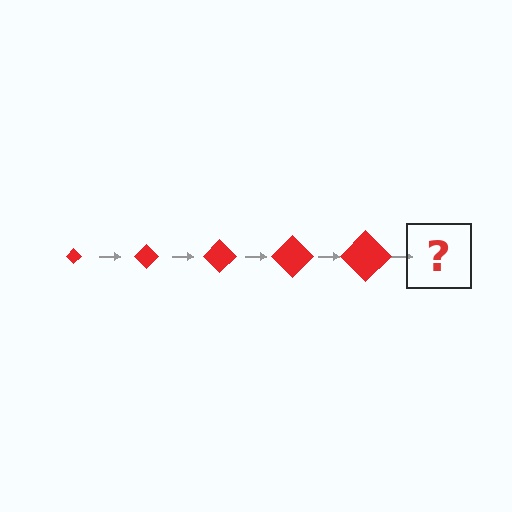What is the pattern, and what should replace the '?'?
The pattern is that the diamond gets progressively larger each step. The '?' should be a red diamond, larger than the previous one.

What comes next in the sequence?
The next element should be a red diamond, larger than the previous one.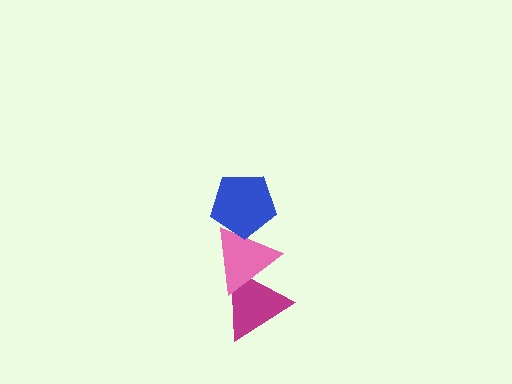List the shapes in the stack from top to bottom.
From top to bottom: the blue pentagon, the pink triangle, the magenta triangle.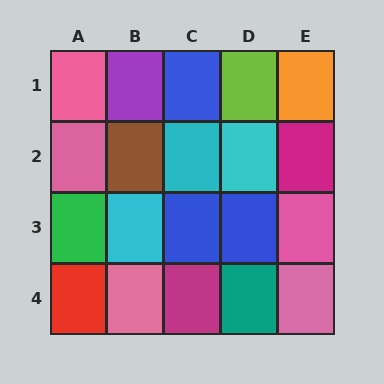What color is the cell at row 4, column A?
Red.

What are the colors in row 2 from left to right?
Pink, brown, cyan, cyan, magenta.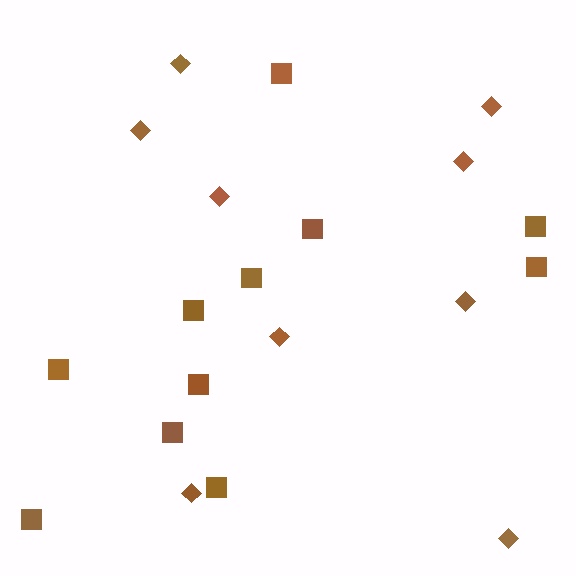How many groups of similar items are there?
There are 2 groups: one group of squares (11) and one group of diamonds (9).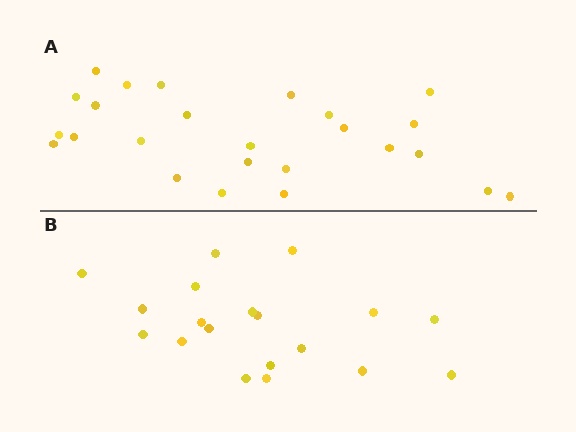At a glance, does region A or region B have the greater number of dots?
Region A (the top region) has more dots.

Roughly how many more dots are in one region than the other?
Region A has about 6 more dots than region B.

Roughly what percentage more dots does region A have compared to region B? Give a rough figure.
About 30% more.